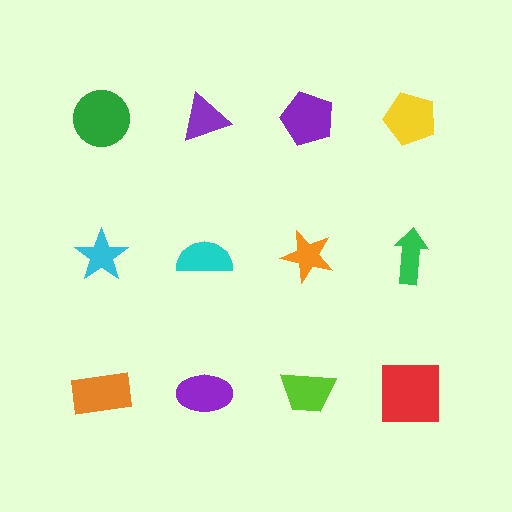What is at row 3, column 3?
A lime trapezoid.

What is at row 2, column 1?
A cyan star.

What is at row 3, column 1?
An orange rectangle.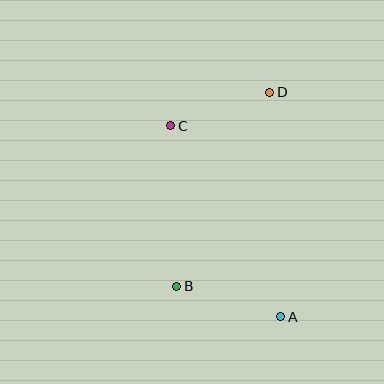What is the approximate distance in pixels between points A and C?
The distance between A and C is approximately 220 pixels.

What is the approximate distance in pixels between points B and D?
The distance between B and D is approximately 215 pixels.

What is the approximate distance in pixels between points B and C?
The distance between B and C is approximately 160 pixels.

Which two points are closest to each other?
Points C and D are closest to each other.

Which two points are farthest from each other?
Points A and D are farthest from each other.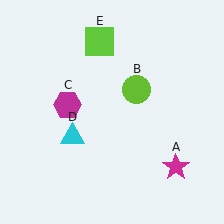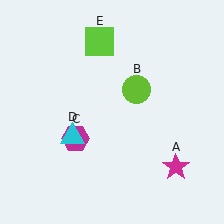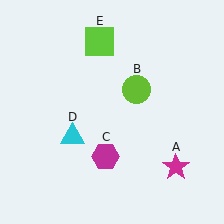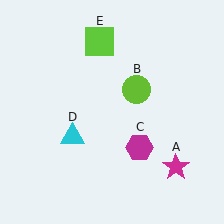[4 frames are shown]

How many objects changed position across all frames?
1 object changed position: magenta hexagon (object C).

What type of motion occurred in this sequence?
The magenta hexagon (object C) rotated counterclockwise around the center of the scene.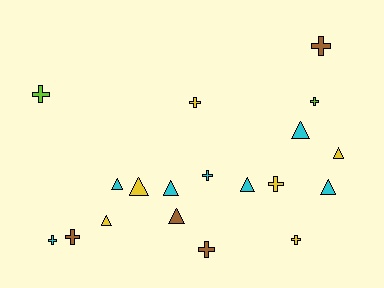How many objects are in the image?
There are 19 objects.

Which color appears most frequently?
Cyan, with 7 objects.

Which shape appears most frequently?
Cross, with 10 objects.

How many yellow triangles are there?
There are 3 yellow triangles.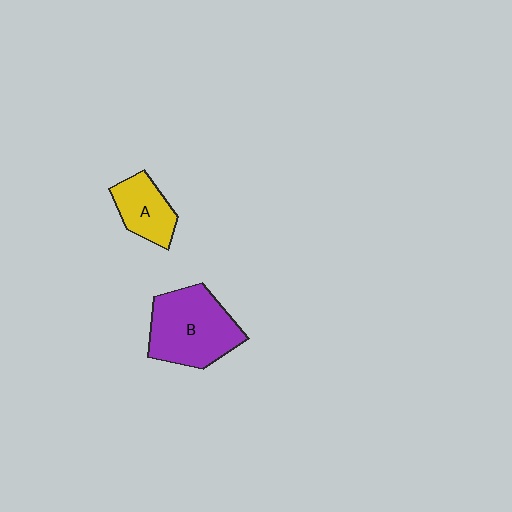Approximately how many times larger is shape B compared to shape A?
Approximately 1.9 times.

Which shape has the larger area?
Shape B (purple).